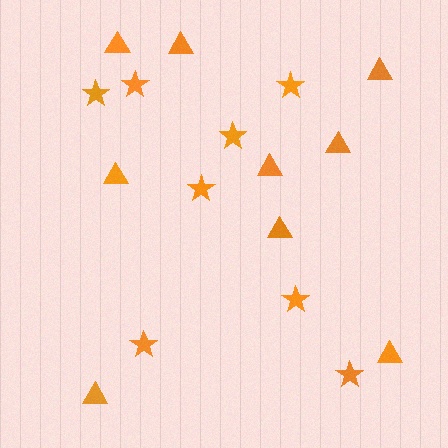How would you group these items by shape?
There are 2 groups: one group of triangles (9) and one group of stars (8).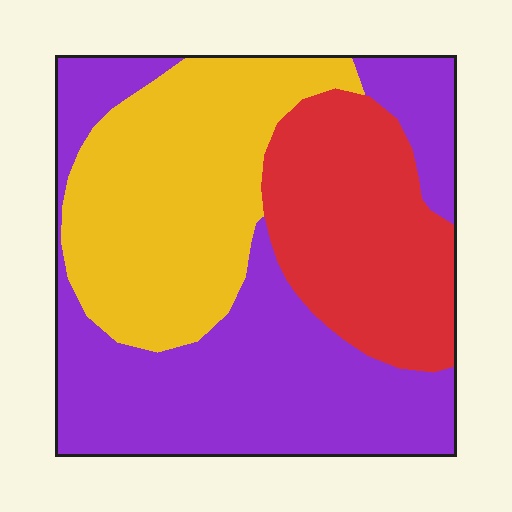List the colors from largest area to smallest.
From largest to smallest: purple, yellow, red.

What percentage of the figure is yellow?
Yellow takes up between a sixth and a third of the figure.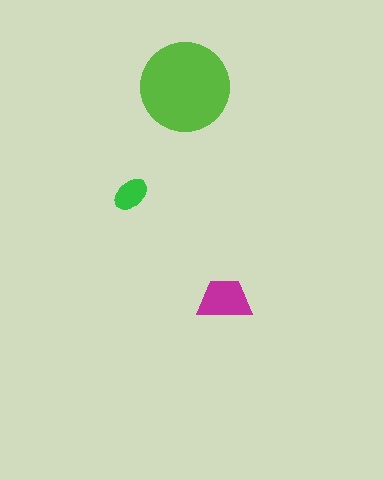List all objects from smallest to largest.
The green ellipse, the magenta trapezoid, the lime circle.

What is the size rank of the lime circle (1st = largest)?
1st.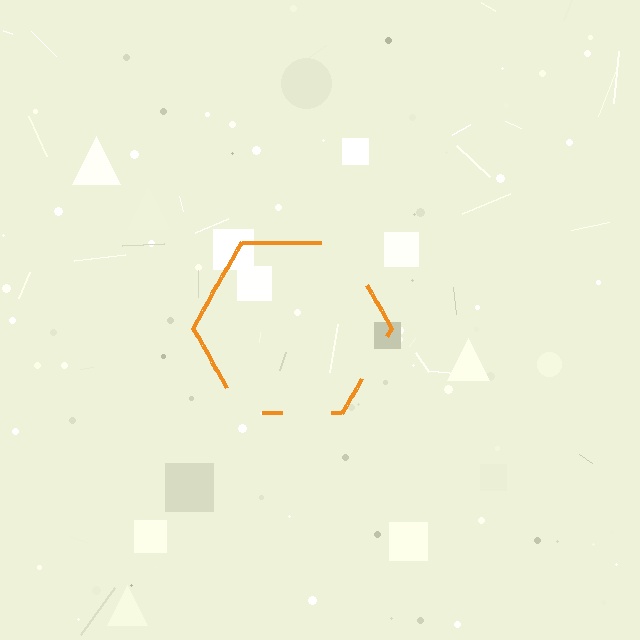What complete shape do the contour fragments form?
The contour fragments form a hexagon.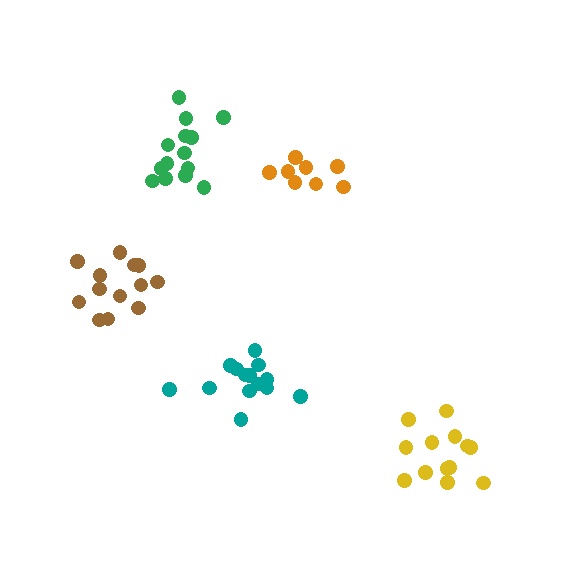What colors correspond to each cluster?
The clusters are colored: brown, yellow, green, orange, teal.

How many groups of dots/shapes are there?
There are 5 groups.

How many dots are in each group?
Group 1: 13 dots, Group 2: 13 dots, Group 3: 14 dots, Group 4: 8 dots, Group 5: 14 dots (62 total).